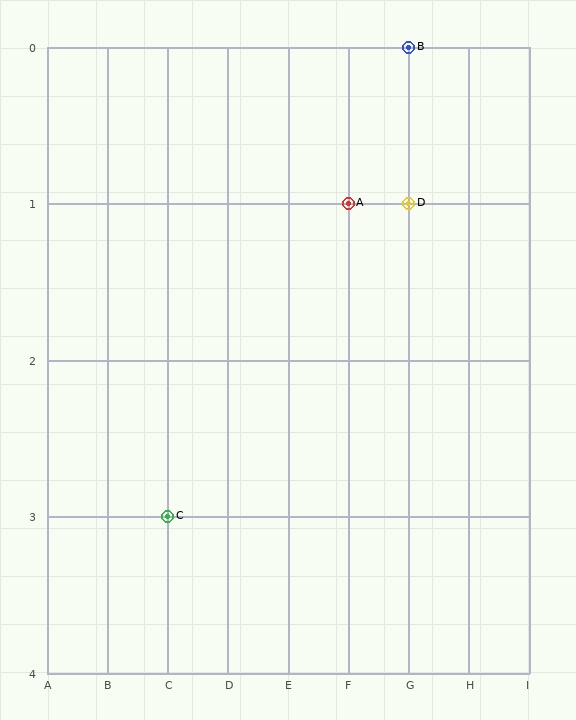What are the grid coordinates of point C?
Point C is at grid coordinates (C, 3).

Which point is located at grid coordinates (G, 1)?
Point D is at (G, 1).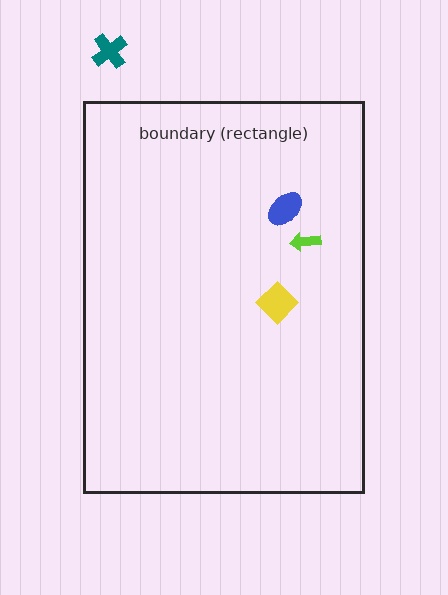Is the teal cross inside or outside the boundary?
Outside.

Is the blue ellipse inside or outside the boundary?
Inside.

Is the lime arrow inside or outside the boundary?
Inside.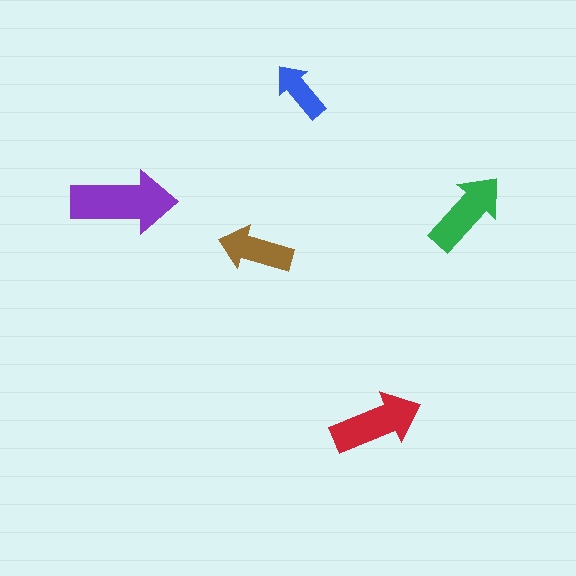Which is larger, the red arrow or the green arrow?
The red one.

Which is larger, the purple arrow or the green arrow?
The purple one.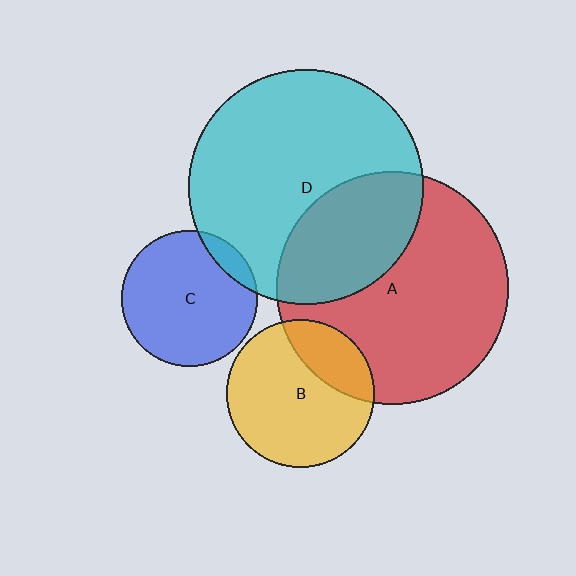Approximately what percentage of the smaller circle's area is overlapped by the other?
Approximately 10%.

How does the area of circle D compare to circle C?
Approximately 3.0 times.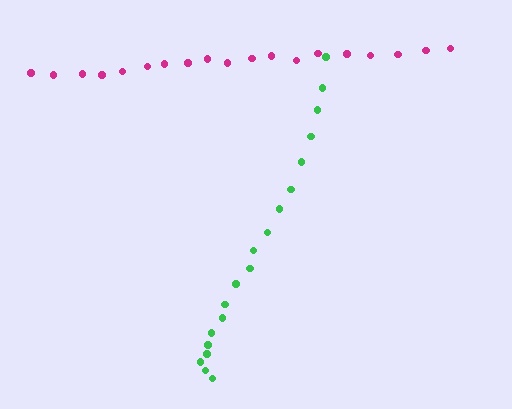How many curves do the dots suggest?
There are 2 distinct paths.